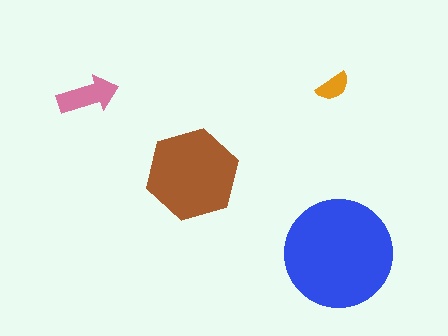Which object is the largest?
The blue circle.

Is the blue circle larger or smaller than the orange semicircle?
Larger.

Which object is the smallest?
The orange semicircle.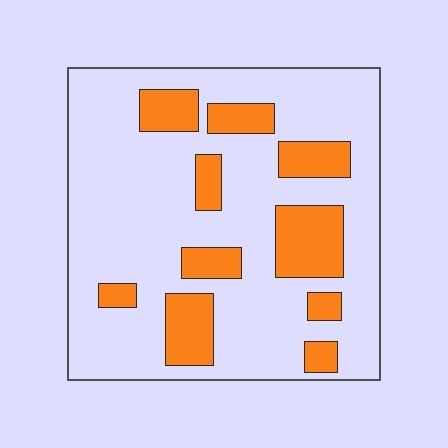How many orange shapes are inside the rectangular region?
10.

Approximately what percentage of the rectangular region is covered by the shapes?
Approximately 25%.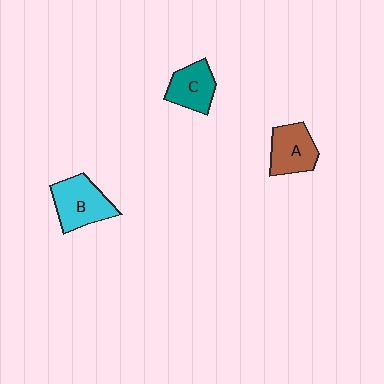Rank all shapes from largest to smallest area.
From largest to smallest: B (cyan), A (brown), C (teal).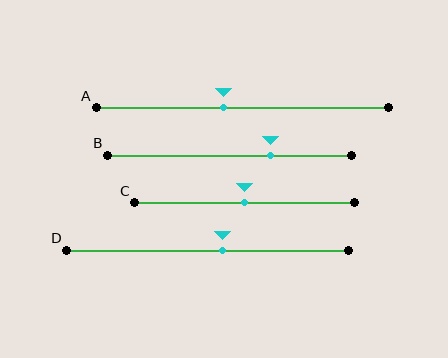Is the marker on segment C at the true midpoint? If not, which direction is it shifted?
Yes, the marker on segment C is at the true midpoint.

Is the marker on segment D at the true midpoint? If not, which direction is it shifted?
No, the marker on segment D is shifted to the right by about 5% of the segment length.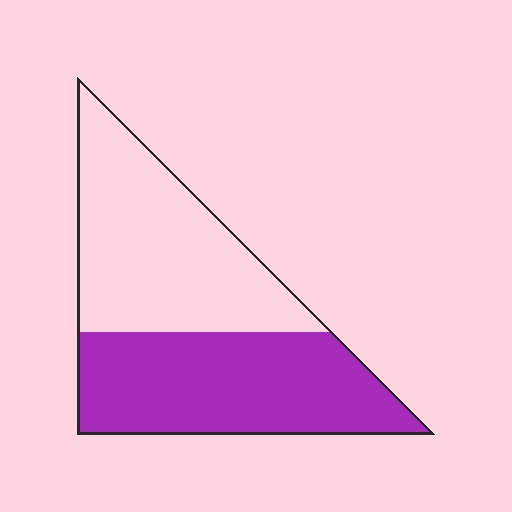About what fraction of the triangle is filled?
About one half (1/2).